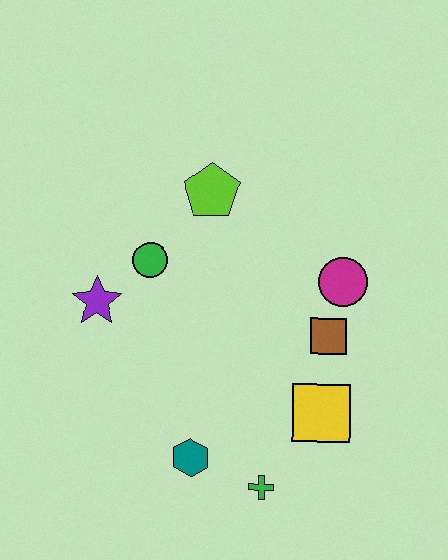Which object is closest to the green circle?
The purple star is closest to the green circle.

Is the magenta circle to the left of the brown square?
No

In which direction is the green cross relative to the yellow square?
The green cross is below the yellow square.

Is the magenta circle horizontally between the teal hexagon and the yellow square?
No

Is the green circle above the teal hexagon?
Yes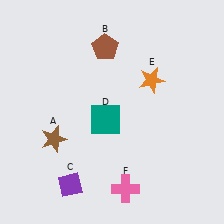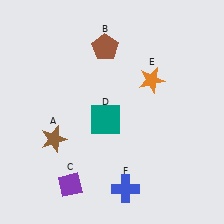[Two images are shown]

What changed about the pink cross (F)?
In Image 1, F is pink. In Image 2, it changed to blue.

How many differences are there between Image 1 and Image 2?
There is 1 difference between the two images.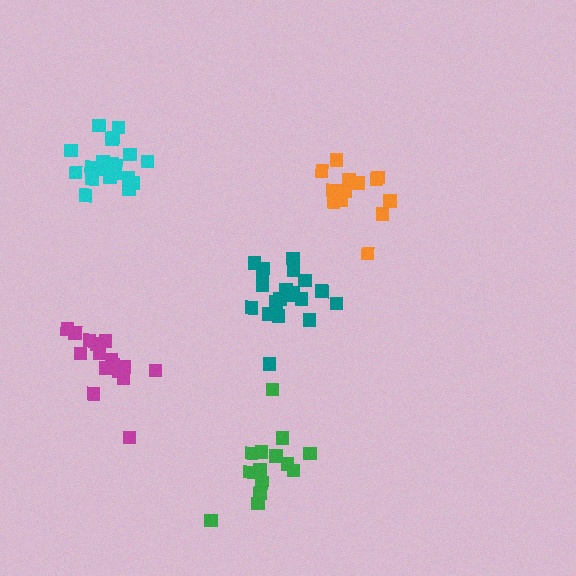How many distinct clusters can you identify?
There are 5 distinct clusters.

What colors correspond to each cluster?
The clusters are colored: cyan, teal, green, magenta, orange.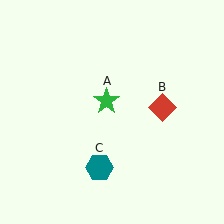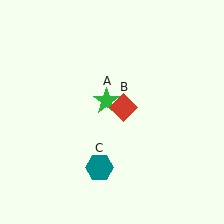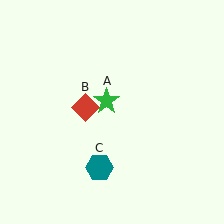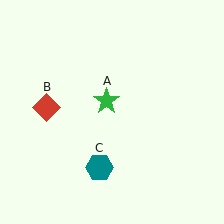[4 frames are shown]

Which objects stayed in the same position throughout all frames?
Green star (object A) and teal hexagon (object C) remained stationary.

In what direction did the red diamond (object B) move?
The red diamond (object B) moved left.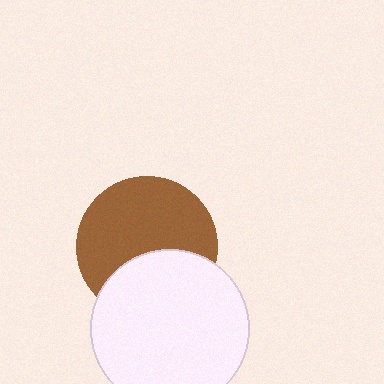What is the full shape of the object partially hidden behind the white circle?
The partially hidden object is a brown circle.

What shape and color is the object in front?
The object in front is a white circle.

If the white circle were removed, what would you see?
You would see the complete brown circle.